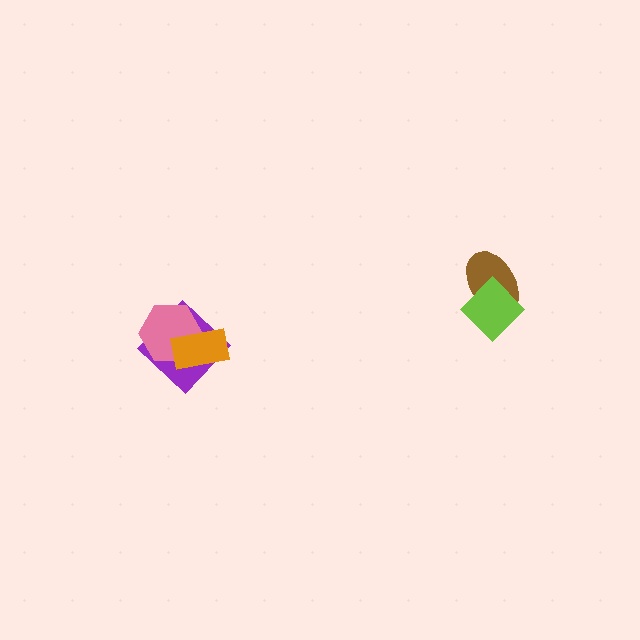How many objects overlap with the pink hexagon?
2 objects overlap with the pink hexagon.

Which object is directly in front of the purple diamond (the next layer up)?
The pink hexagon is directly in front of the purple diamond.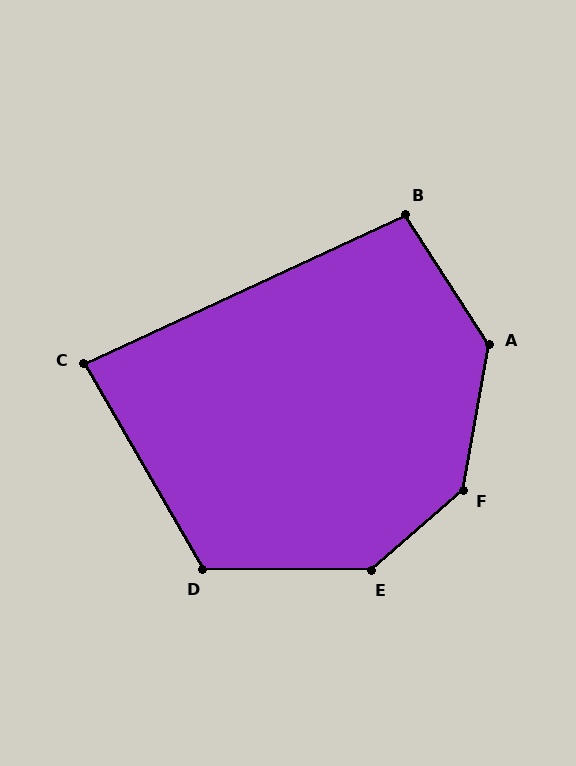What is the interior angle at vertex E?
Approximately 138 degrees (obtuse).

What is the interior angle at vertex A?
Approximately 137 degrees (obtuse).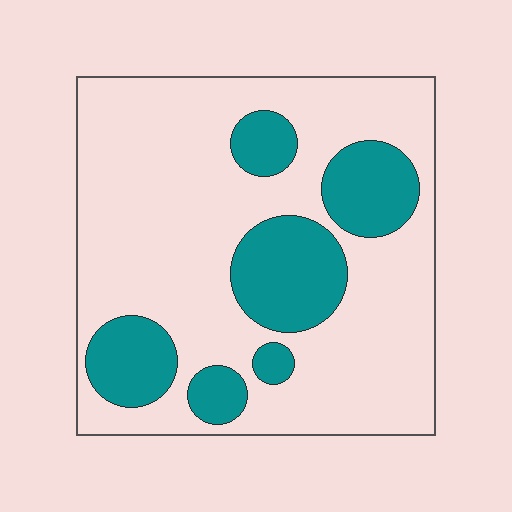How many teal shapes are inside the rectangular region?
6.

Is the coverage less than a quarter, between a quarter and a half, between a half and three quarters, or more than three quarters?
Between a quarter and a half.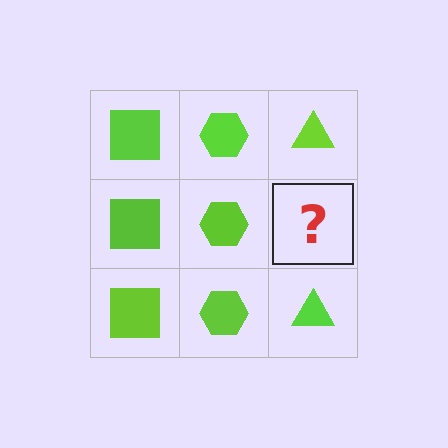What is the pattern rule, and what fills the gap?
The rule is that each column has a consistent shape. The gap should be filled with a lime triangle.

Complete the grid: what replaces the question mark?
The question mark should be replaced with a lime triangle.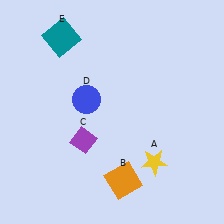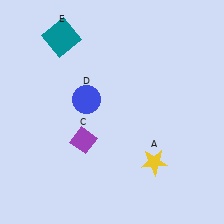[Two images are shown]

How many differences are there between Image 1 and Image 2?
There is 1 difference between the two images.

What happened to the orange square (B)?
The orange square (B) was removed in Image 2. It was in the bottom-right area of Image 1.